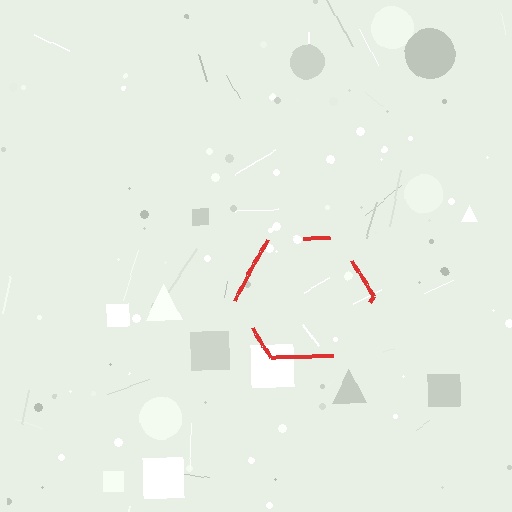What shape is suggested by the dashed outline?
The dashed outline suggests a hexagon.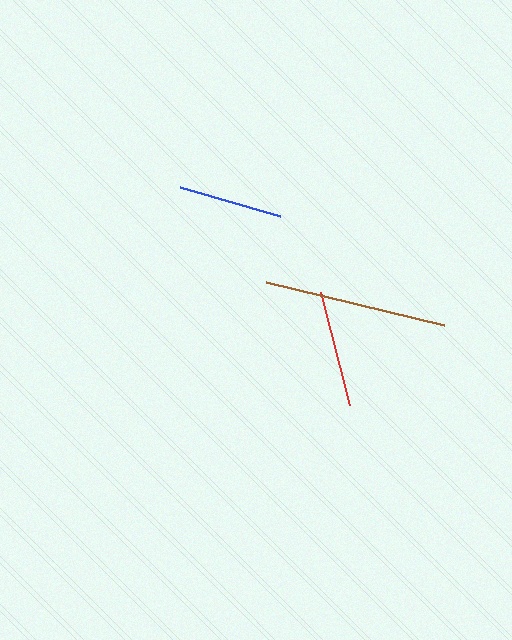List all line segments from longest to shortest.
From longest to shortest: brown, red, blue.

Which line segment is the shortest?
The blue line is the shortest at approximately 104 pixels.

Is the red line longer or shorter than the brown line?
The brown line is longer than the red line.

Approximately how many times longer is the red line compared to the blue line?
The red line is approximately 1.1 times the length of the blue line.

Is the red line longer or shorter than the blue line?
The red line is longer than the blue line.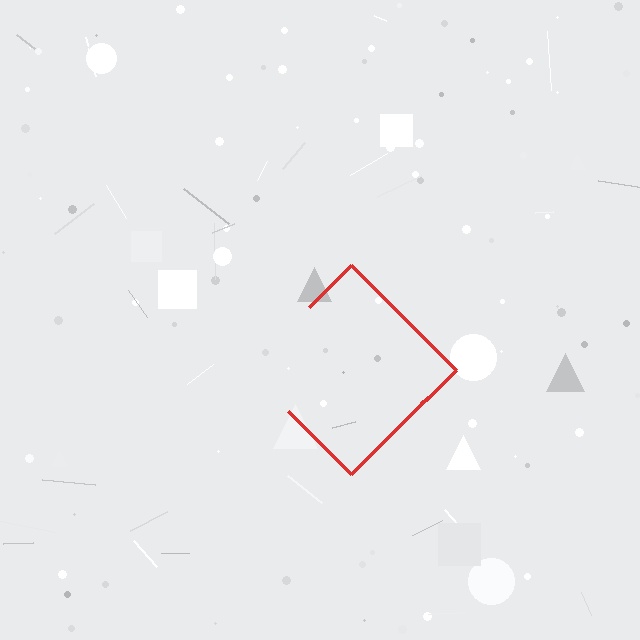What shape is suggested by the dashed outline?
The dashed outline suggests a diamond.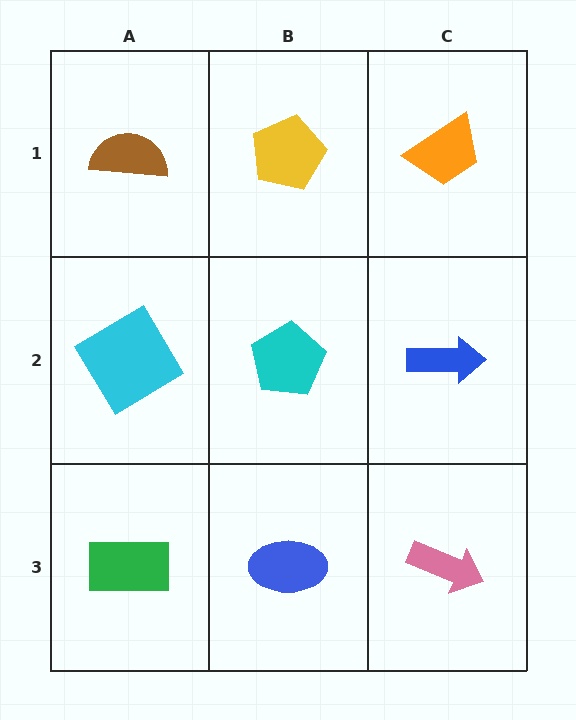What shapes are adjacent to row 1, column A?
A cyan diamond (row 2, column A), a yellow pentagon (row 1, column B).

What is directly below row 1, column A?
A cyan diamond.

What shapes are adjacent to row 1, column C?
A blue arrow (row 2, column C), a yellow pentagon (row 1, column B).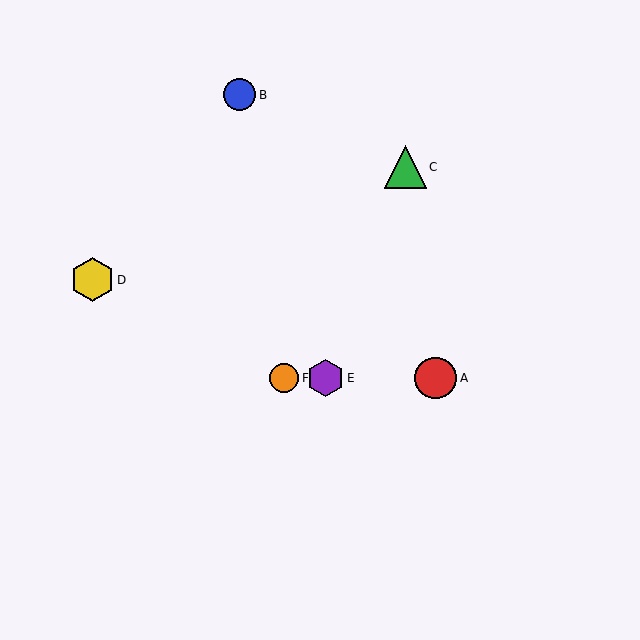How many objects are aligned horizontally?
3 objects (A, E, F) are aligned horizontally.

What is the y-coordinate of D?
Object D is at y≈280.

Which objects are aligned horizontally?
Objects A, E, F are aligned horizontally.